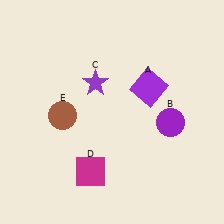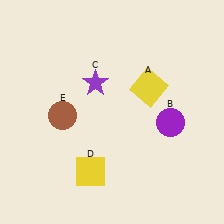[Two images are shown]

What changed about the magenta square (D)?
In Image 1, D is magenta. In Image 2, it changed to yellow.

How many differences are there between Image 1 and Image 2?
There are 2 differences between the two images.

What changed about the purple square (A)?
In Image 1, A is purple. In Image 2, it changed to yellow.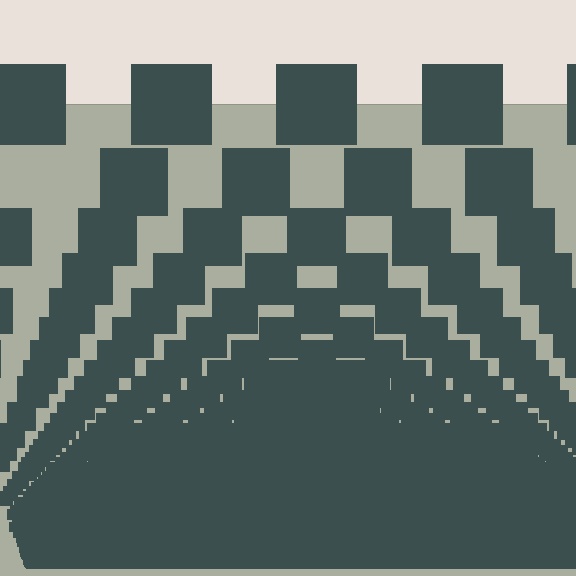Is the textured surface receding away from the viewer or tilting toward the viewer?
The surface appears to tilt toward the viewer. Texture elements get larger and sparser toward the top.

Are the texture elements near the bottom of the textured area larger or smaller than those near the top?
Smaller. The gradient is inverted — elements near the bottom are smaller and denser.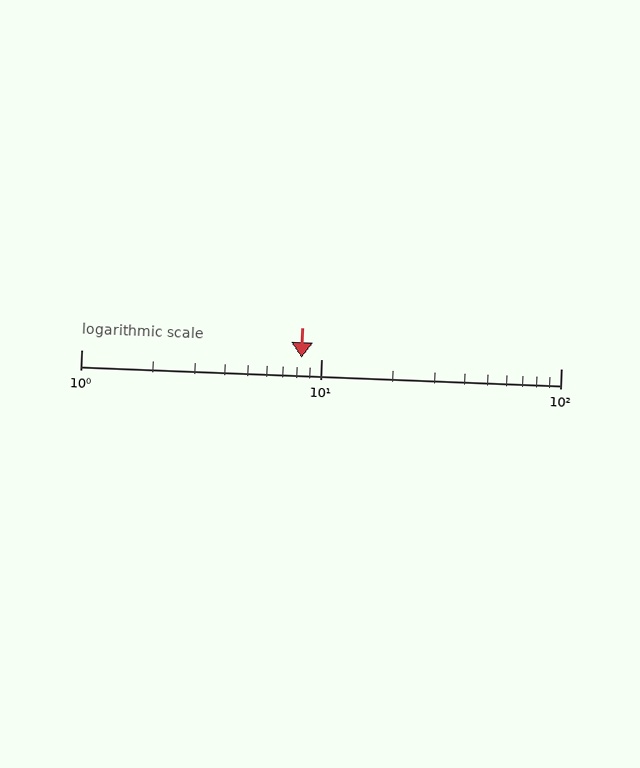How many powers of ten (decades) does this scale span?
The scale spans 2 decades, from 1 to 100.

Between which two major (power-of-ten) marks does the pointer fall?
The pointer is between 1 and 10.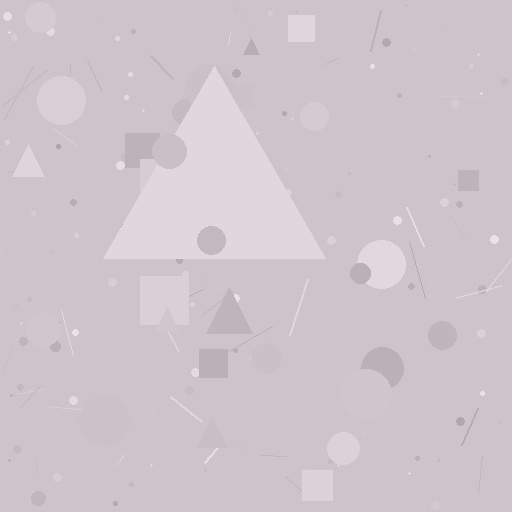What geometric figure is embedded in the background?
A triangle is embedded in the background.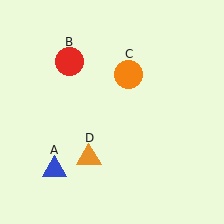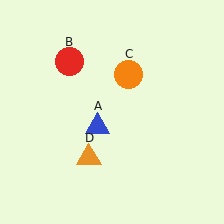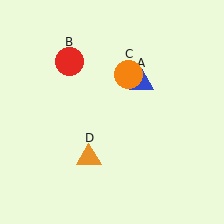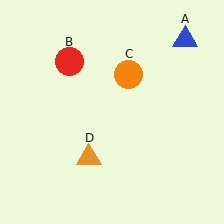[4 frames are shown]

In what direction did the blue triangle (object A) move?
The blue triangle (object A) moved up and to the right.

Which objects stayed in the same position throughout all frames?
Red circle (object B) and orange circle (object C) and orange triangle (object D) remained stationary.